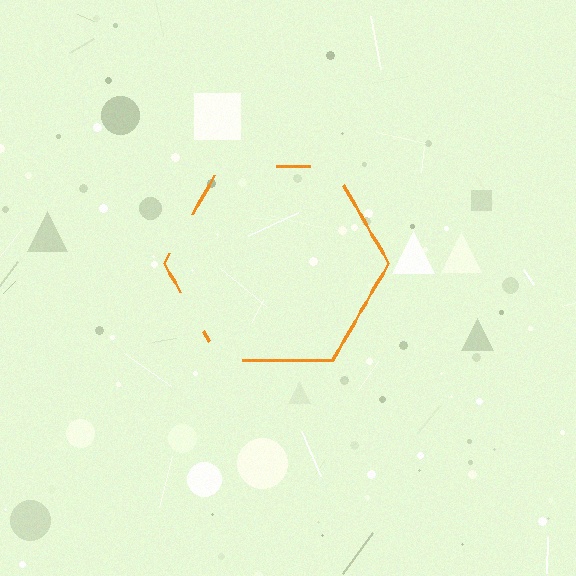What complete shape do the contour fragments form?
The contour fragments form a hexagon.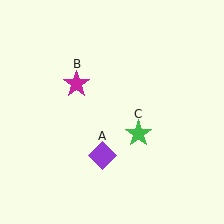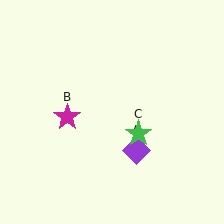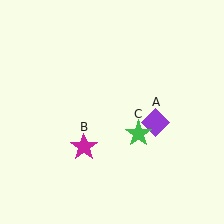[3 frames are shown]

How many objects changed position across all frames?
2 objects changed position: purple diamond (object A), magenta star (object B).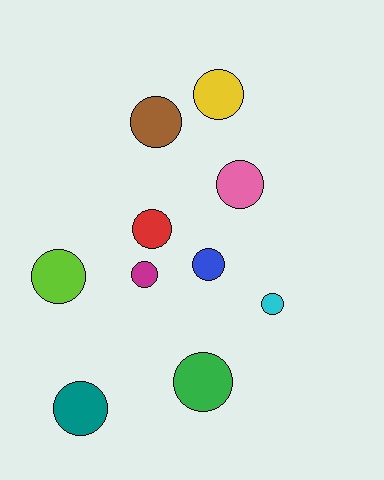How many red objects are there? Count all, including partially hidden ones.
There is 1 red object.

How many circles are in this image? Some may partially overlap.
There are 10 circles.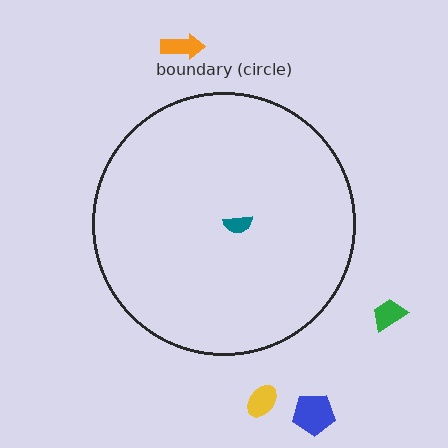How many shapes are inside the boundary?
1 inside, 4 outside.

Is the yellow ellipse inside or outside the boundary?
Outside.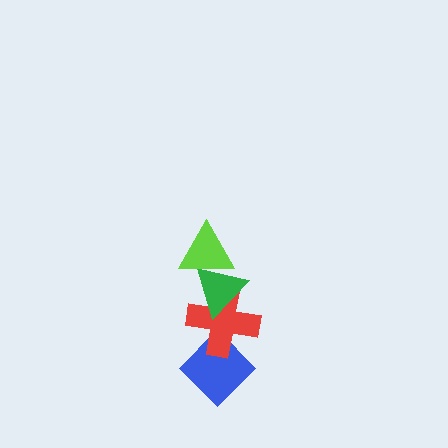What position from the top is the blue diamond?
The blue diamond is 4th from the top.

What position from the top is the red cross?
The red cross is 3rd from the top.